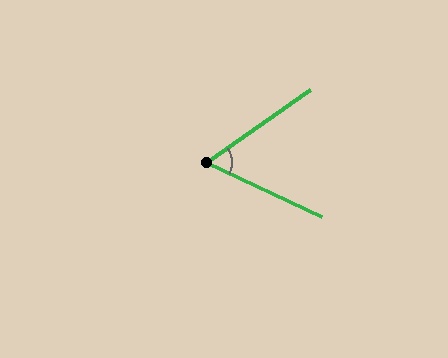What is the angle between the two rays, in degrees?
Approximately 60 degrees.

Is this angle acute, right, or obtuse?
It is acute.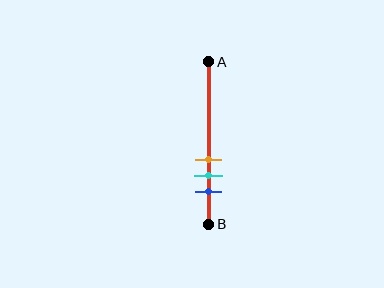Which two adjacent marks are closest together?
The orange and cyan marks are the closest adjacent pair.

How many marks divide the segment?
There are 3 marks dividing the segment.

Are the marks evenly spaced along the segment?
Yes, the marks are approximately evenly spaced.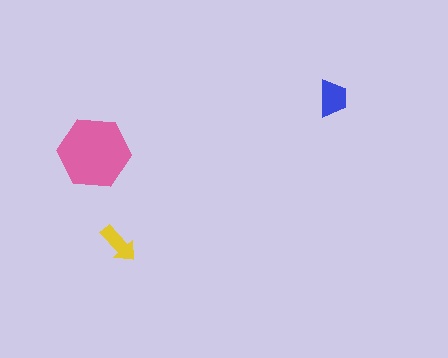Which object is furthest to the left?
The pink hexagon is leftmost.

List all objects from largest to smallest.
The pink hexagon, the blue trapezoid, the yellow arrow.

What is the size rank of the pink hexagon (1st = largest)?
1st.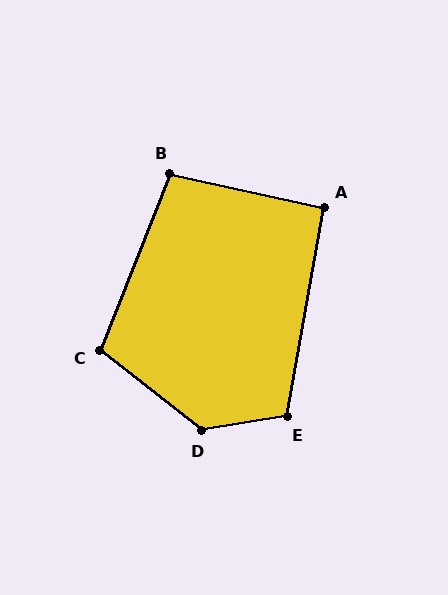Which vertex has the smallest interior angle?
A, at approximately 92 degrees.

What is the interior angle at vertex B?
Approximately 99 degrees (obtuse).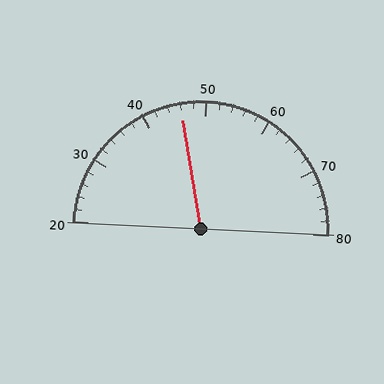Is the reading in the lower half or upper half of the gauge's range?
The reading is in the lower half of the range (20 to 80).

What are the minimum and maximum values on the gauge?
The gauge ranges from 20 to 80.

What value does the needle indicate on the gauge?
The needle indicates approximately 46.